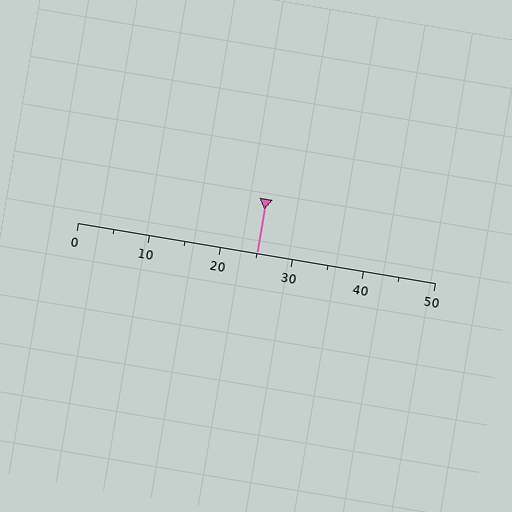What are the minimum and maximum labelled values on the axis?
The axis runs from 0 to 50.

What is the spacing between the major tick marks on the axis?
The major ticks are spaced 10 apart.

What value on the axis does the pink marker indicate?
The marker indicates approximately 25.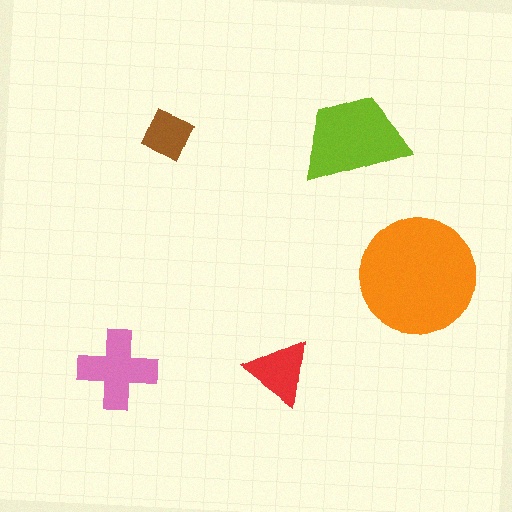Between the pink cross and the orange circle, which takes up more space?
The orange circle.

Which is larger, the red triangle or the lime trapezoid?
The lime trapezoid.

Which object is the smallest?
The brown diamond.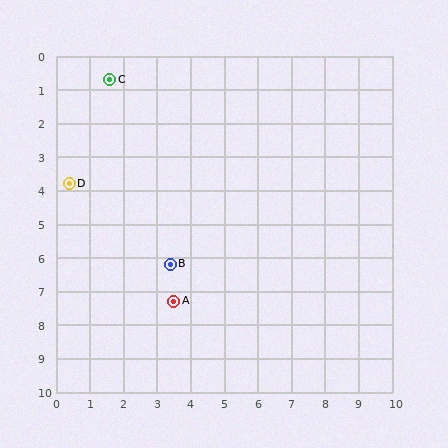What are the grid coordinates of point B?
Point B is at approximately (3.4, 6.2).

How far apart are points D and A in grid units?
Points D and A are about 4.7 grid units apart.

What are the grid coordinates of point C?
Point C is at approximately (1.6, 0.7).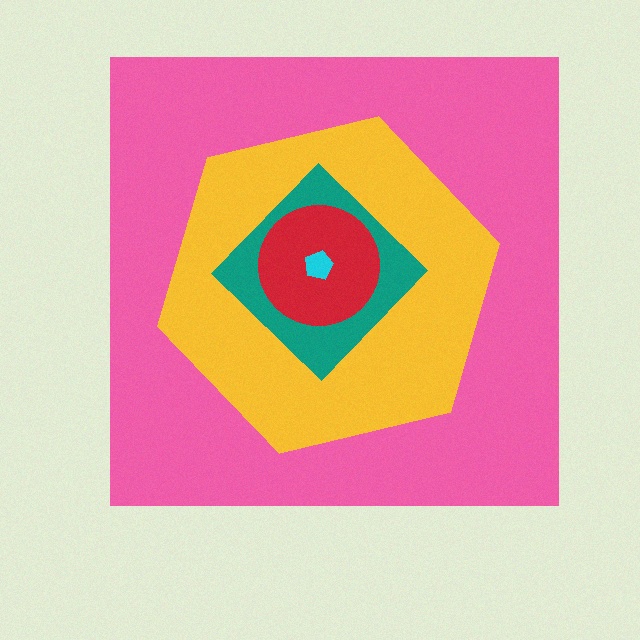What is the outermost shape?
The pink square.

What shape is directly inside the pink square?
The yellow hexagon.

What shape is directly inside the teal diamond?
The red circle.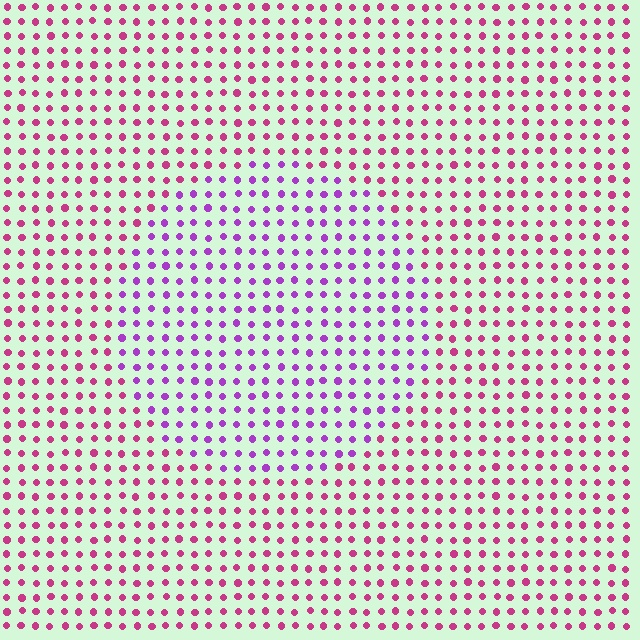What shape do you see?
I see a circle.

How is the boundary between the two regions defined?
The boundary is defined purely by a slight shift in hue (about 39 degrees). Spacing, size, and orientation are identical on both sides.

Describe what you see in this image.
The image is filled with small magenta elements in a uniform arrangement. A circle-shaped region is visible where the elements are tinted to a slightly different hue, forming a subtle color boundary.